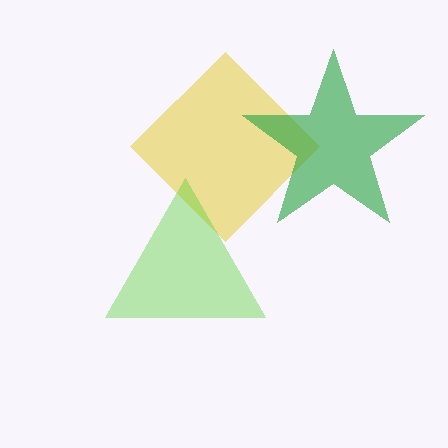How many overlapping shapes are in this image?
There are 3 overlapping shapes in the image.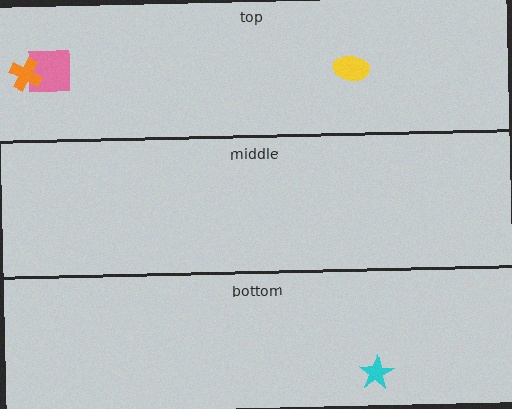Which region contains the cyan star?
The bottom region.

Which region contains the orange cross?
The top region.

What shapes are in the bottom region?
The cyan star.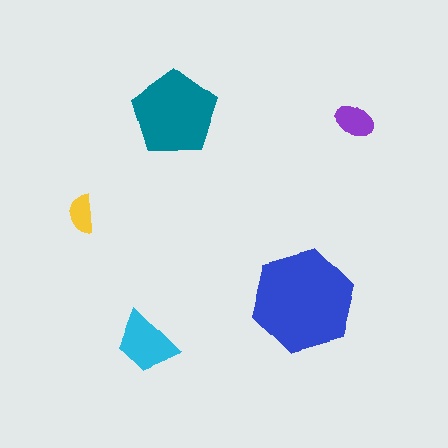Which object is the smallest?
The yellow semicircle.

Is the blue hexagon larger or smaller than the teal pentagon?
Larger.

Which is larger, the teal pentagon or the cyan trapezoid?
The teal pentagon.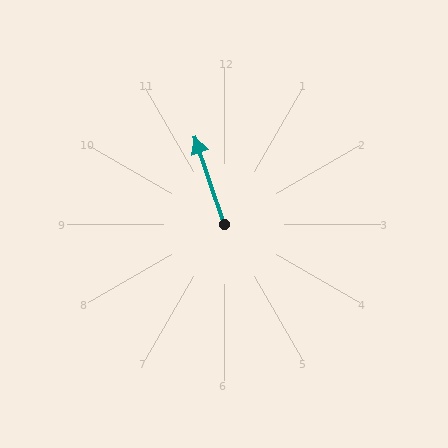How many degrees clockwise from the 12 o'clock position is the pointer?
Approximately 341 degrees.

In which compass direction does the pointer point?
North.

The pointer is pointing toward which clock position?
Roughly 11 o'clock.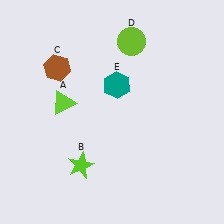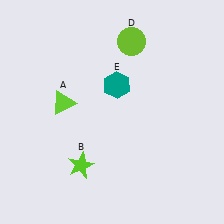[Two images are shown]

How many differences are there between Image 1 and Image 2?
There is 1 difference between the two images.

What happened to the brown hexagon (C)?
The brown hexagon (C) was removed in Image 2. It was in the top-left area of Image 1.